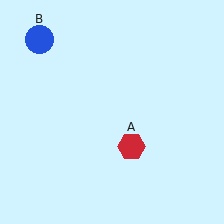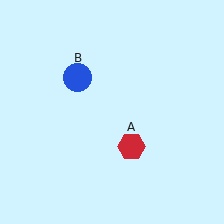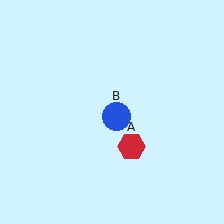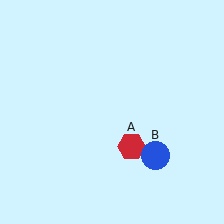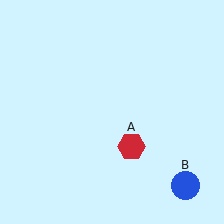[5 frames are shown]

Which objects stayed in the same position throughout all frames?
Red hexagon (object A) remained stationary.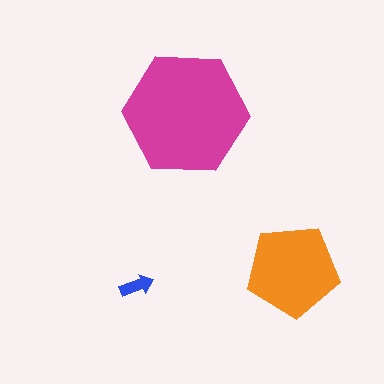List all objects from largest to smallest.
The magenta hexagon, the orange pentagon, the blue arrow.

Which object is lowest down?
The blue arrow is bottommost.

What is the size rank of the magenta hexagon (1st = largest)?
1st.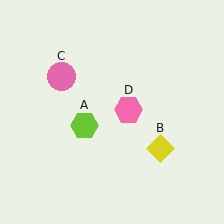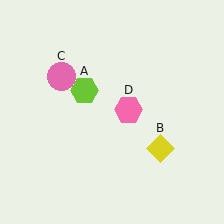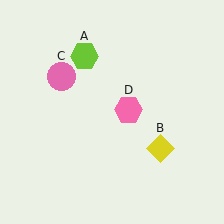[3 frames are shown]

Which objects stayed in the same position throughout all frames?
Yellow diamond (object B) and pink circle (object C) and pink hexagon (object D) remained stationary.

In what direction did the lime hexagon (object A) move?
The lime hexagon (object A) moved up.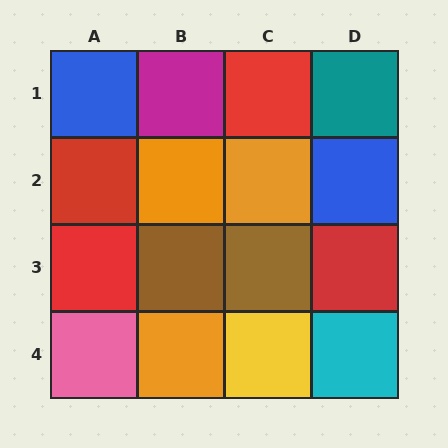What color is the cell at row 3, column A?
Red.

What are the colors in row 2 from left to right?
Red, orange, orange, blue.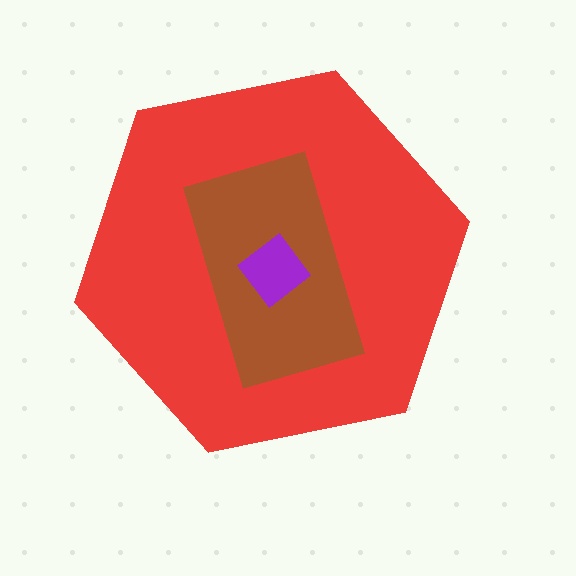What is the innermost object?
The purple diamond.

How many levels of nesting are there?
3.